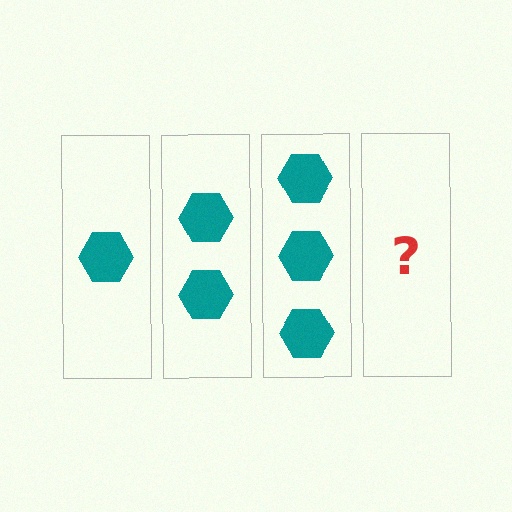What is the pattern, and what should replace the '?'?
The pattern is that each step adds one more hexagon. The '?' should be 4 hexagons.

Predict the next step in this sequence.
The next step is 4 hexagons.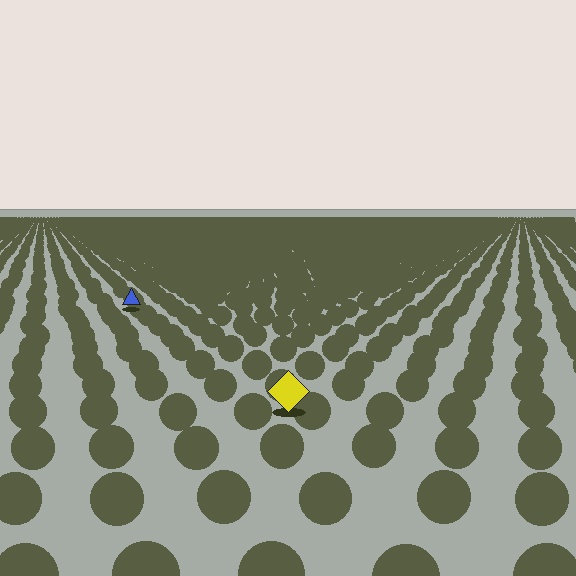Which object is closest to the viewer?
The yellow diamond is closest. The texture marks near it are larger and more spread out.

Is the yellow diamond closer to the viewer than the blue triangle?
Yes. The yellow diamond is closer — you can tell from the texture gradient: the ground texture is coarser near it.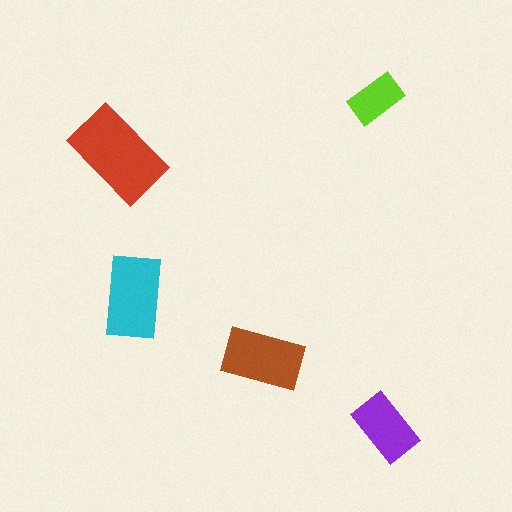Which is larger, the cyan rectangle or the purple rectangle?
The cyan one.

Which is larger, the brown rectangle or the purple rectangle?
The brown one.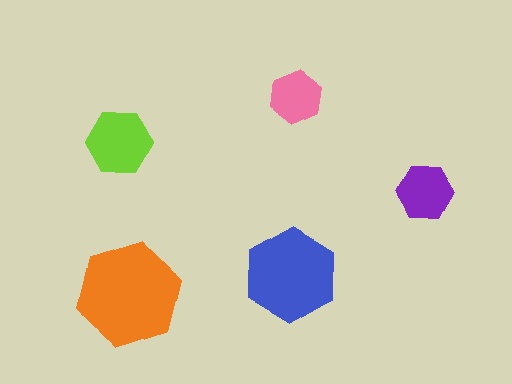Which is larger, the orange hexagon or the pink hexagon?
The orange one.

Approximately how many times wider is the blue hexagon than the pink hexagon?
About 2 times wider.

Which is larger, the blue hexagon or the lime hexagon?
The blue one.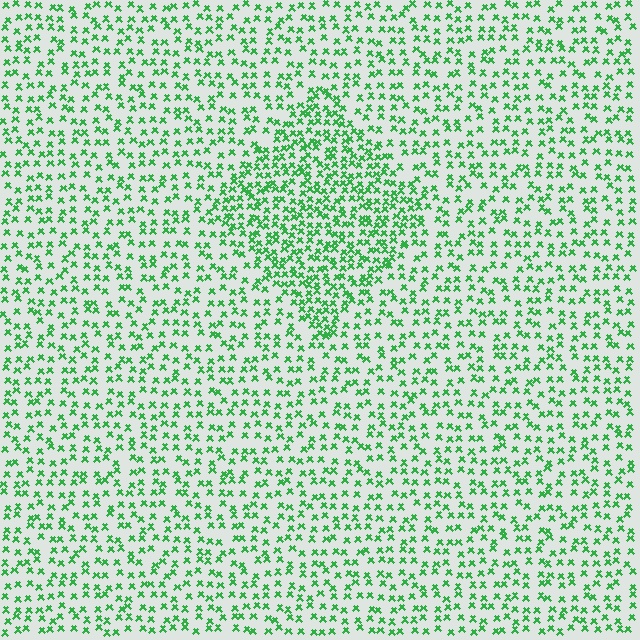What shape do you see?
I see a diamond.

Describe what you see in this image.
The image contains small green elements arranged at two different densities. A diamond-shaped region is visible where the elements are more densely packed than the surrounding area.